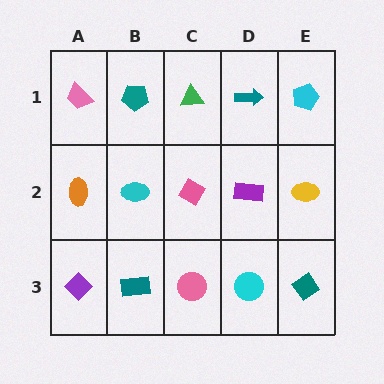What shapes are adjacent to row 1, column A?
An orange ellipse (row 2, column A), a teal pentagon (row 1, column B).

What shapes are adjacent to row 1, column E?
A yellow ellipse (row 2, column E), a teal arrow (row 1, column D).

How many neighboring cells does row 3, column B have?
3.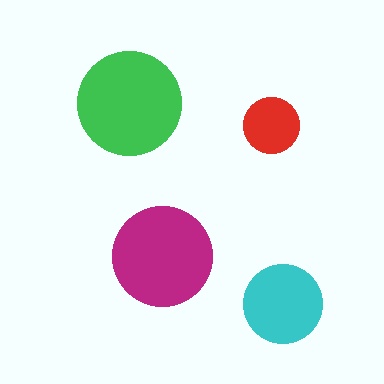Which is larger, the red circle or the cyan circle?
The cyan one.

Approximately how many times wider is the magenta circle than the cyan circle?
About 1.5 times wider.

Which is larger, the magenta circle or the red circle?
The magenta one.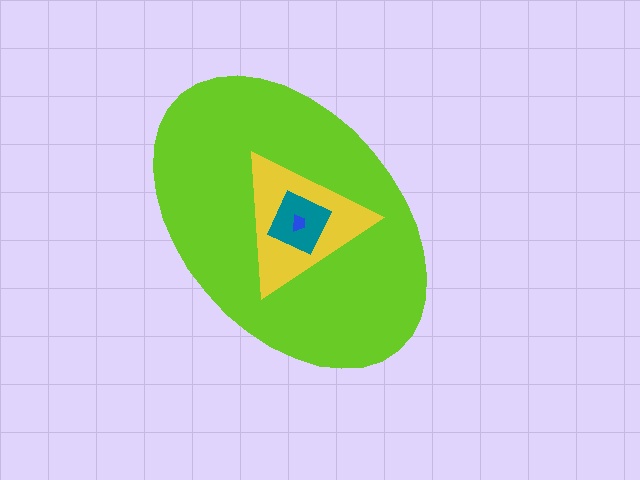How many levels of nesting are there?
4.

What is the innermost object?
The blue trapezoid.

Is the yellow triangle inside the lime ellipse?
Yes.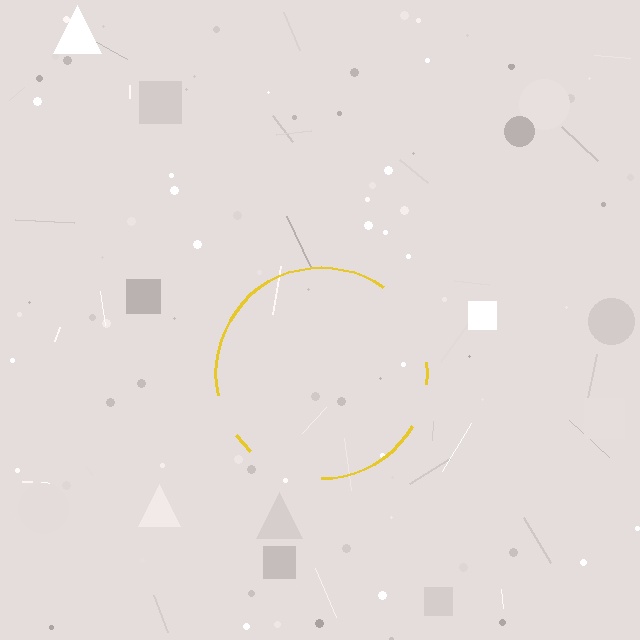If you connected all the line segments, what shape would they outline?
They would outline a circle.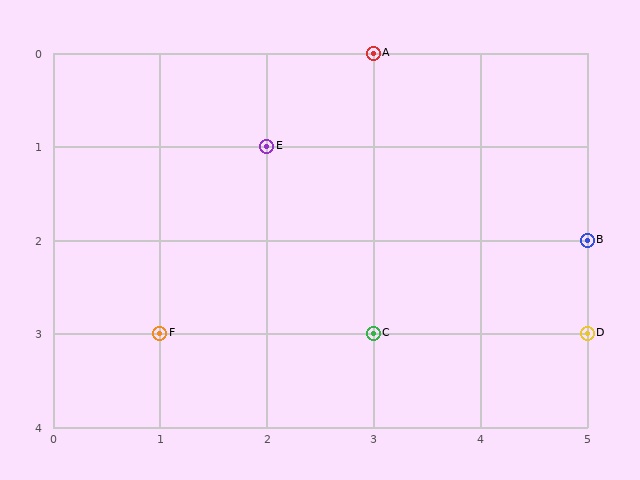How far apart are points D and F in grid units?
Points D and F are 4 columns apart.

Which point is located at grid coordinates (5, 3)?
Point D is at (5, 3).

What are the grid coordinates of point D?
Point D is at grid coordinates (5, 3).